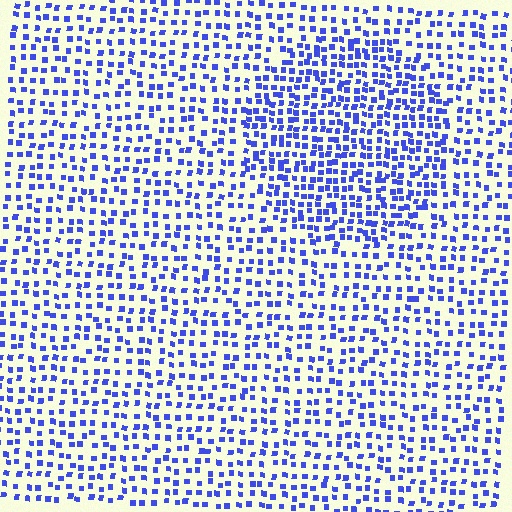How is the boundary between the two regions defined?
The boundary is defined by a change in element density (approximately 1.7x ratio). All elements are the same color, size, and shape.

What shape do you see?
I see a circle.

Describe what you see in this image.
The image contains small blue elements arranged at two different densities. A circle-shaped region is visible where the elements are more densely packed than the surrounding area.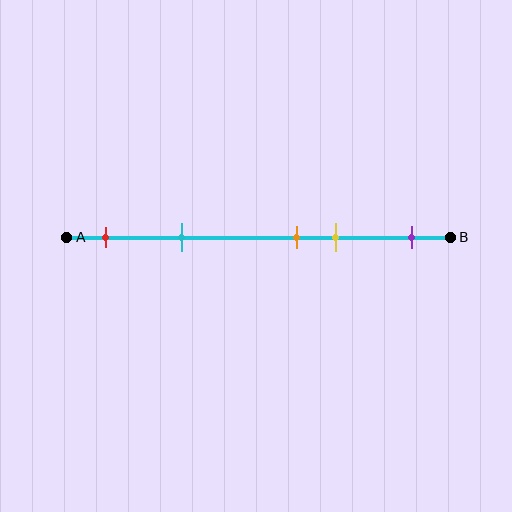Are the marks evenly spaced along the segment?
No, the marks are not evenly spaced.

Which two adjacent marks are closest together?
The orange and yellow marks are the closest adjacent pair.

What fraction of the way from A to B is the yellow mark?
The yellow mark is approximately 70% (0.7) of the way from A to B.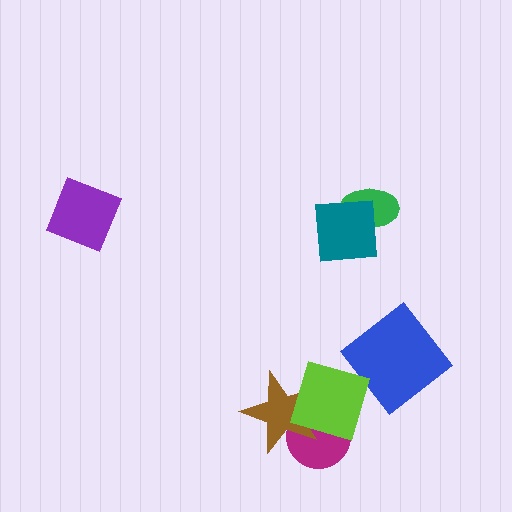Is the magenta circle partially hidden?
Yes, it is partially covered by another shape.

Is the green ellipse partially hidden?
Yes, it is partially covered by another shape.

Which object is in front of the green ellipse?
The teal square is in front of the green ellipse.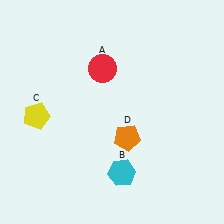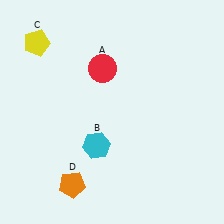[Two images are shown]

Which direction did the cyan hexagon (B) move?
The cyan hexagon (B) moved up.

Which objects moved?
The objects that moved are: the cyan hexagon (B), the yellow pentagon (C), the orange pentagon (D).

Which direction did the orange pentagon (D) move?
The orange pentagon (D) moved left.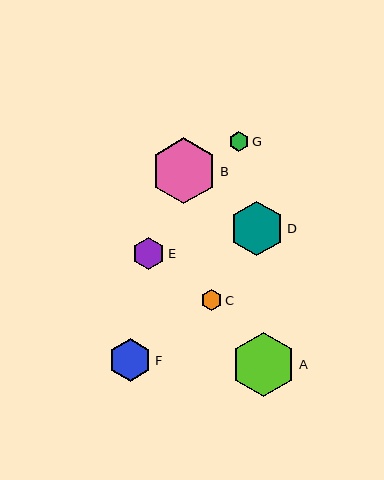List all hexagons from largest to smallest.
From largest to smallest: B, A, D, F, E, C, G.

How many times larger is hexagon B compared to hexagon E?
Hexagon B is approximately 2.0 times the size of hexagon E.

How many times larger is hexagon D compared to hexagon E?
Hexagon D is approximately 1.7 times the size of hexagon E.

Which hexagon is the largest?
Hexagon B is the largest with a size of approximately 66 pixels.